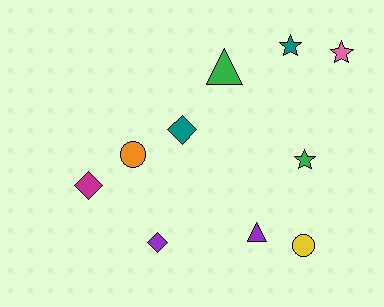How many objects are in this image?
There are 10 objects.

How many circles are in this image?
There are 2 circles.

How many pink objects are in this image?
There is 1 pink object.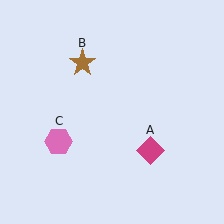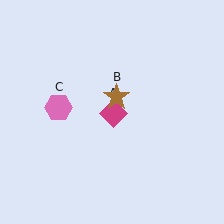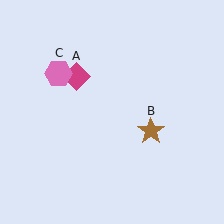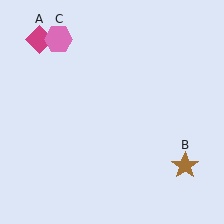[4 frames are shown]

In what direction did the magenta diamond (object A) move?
The magenta diamond (object A) moved up and to the left.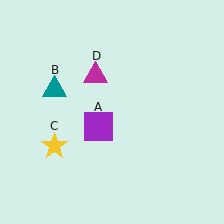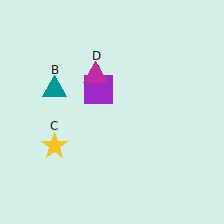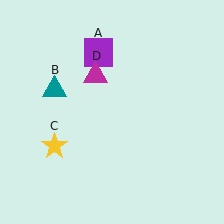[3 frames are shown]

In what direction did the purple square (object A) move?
The purple square (object A) moved up.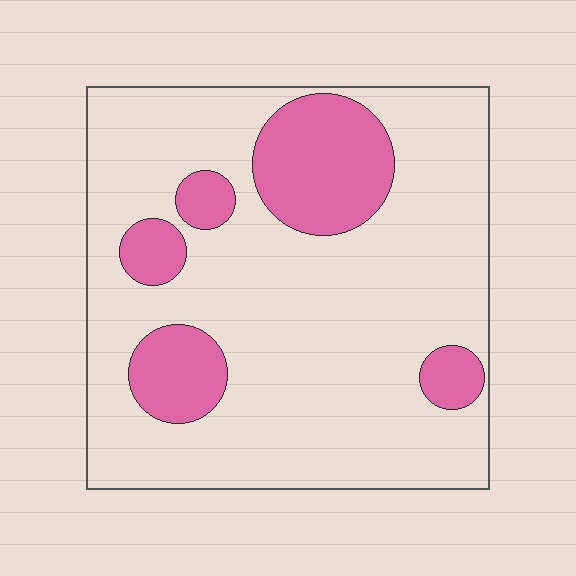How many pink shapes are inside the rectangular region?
5.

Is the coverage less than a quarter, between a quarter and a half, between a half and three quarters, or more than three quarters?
Less than a quarter.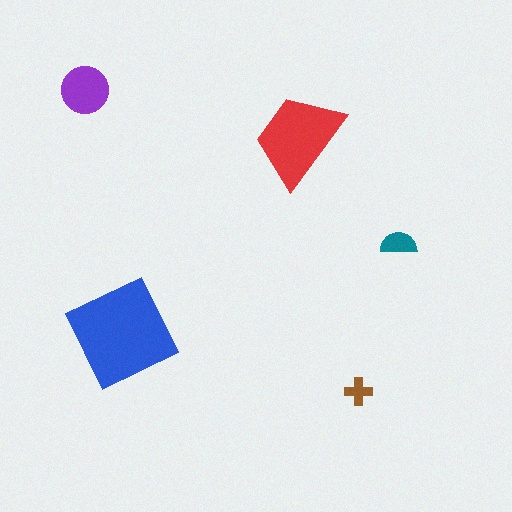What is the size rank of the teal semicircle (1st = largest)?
4th.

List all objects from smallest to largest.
The brown cross, the teal semicircle, the purple circle, the red trapezoid, the blue diamond.